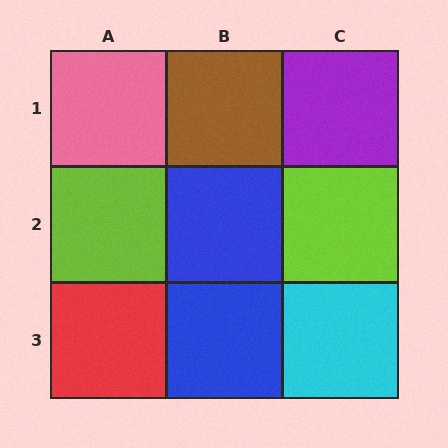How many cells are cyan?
1 cell is cyan.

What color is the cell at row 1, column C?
Purple.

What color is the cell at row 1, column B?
Brown.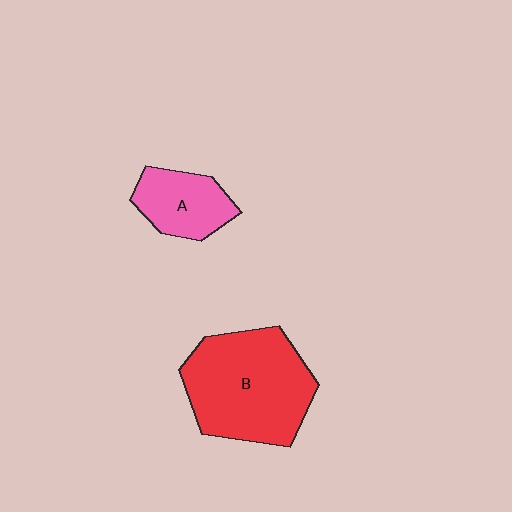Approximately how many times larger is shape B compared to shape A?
Approximately 2.2 times.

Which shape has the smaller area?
Shape A (pink).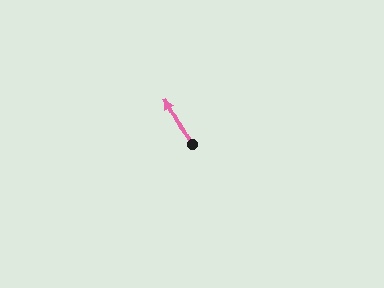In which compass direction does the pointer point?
Northwest.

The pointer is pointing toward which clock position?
Roughly 11 o'clock.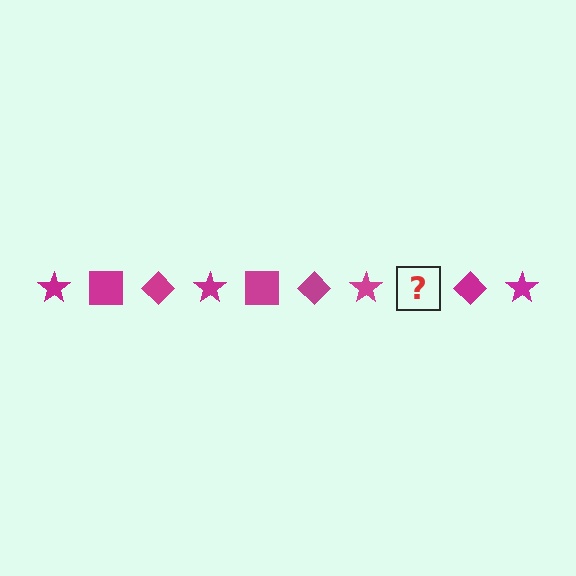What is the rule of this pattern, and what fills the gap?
The rule is that the pattern cycles through star, square, diamond shapes in magenta. The gap should be filled with a magenta square.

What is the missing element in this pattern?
The missing element is a magenta square.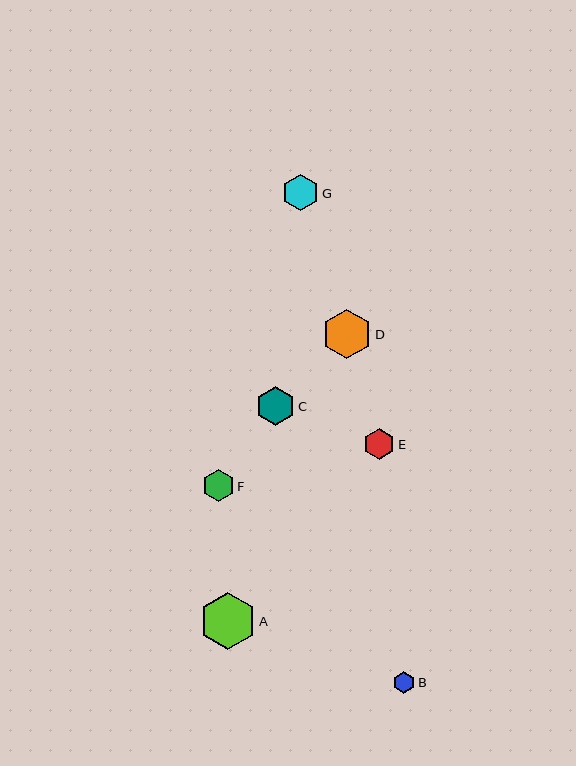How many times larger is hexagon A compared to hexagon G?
Hexagon A is approximately 1.6 times the size of hexagon G.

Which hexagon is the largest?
Hexagon A is the largest with a size of approximately 57 pixels.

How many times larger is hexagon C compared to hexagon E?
Hexagon C is approximately 1.3 times the size of hexagon E.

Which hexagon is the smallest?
Hexagon B is the smallest with a size of approximately 21 pixels.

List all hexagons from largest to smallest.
From largest to smallest: A, D, C, G, F, E, B.